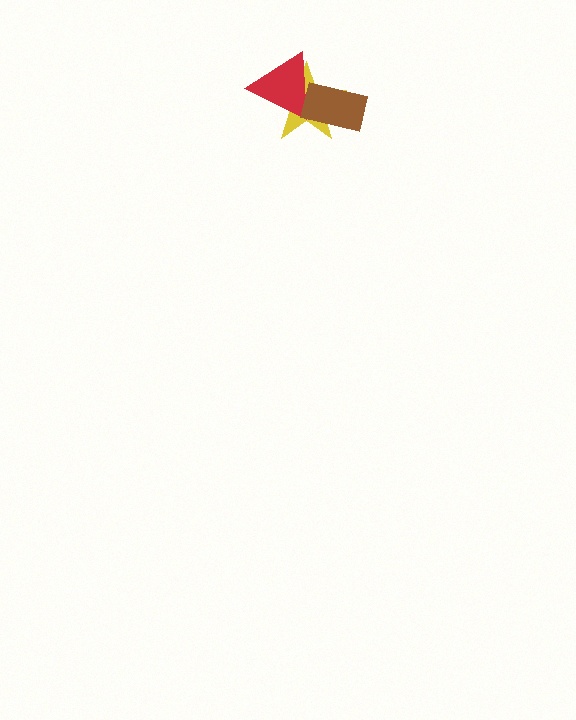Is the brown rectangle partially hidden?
No, no other shape covers it.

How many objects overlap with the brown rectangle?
2 objects overlap with the brown rectangle.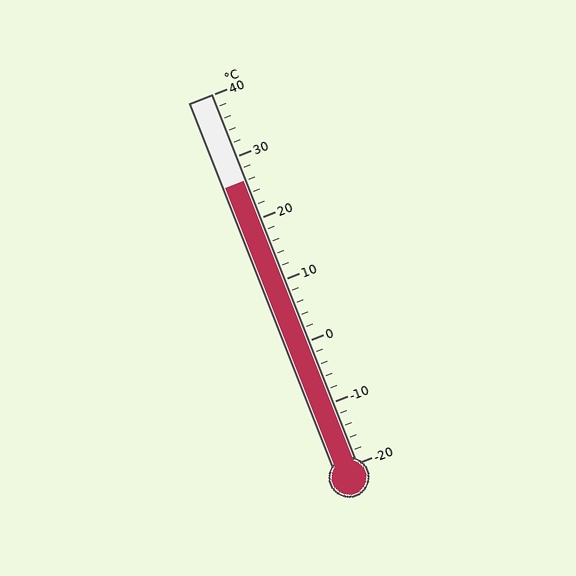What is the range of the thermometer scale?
The thermometer scale ranges from -20°C to 40°C.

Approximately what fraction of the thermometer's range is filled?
The thermometer is filled to approximately 75% of its range.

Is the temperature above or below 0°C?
The temperature is above 0°C.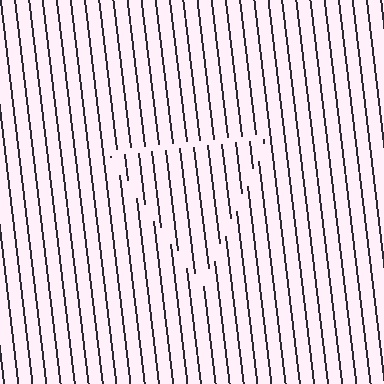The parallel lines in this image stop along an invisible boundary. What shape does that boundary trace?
An illusory triangle. The interior of the shape contains the same grating, shifted by half a period — the contour is defined by the phase discontinuity where line-ends from the inner and outer gratings abut.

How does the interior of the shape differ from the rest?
The interior of the shape contains the same grating, shifted by half a period — the contour is defined by the phase discontinuity where line-ends from the inner and outer gratings abut.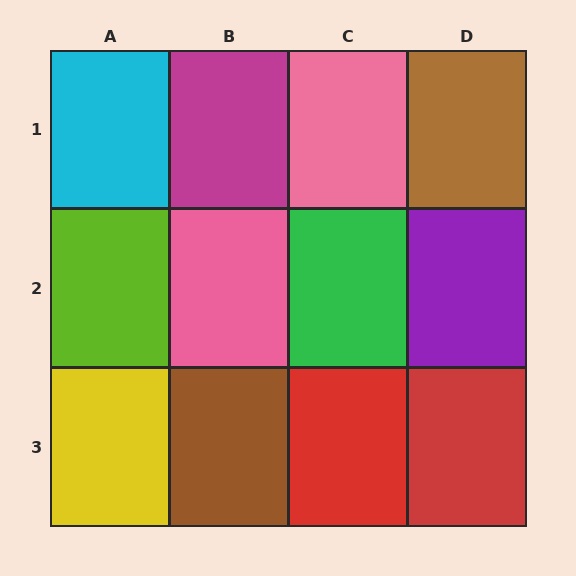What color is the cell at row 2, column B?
Pink.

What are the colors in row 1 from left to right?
Cyan, magenta, pink, brown.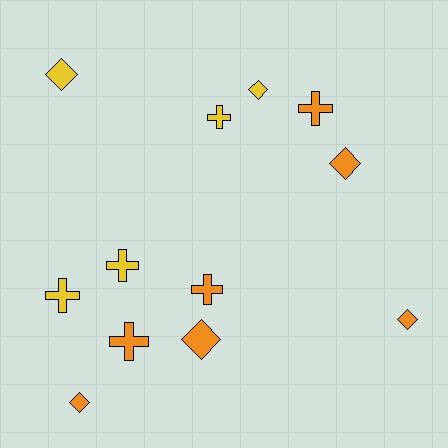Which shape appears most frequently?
Cross, with 6 objects.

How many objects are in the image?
There are 12 objects.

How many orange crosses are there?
There are 3 orange crosses.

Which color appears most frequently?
Orange, with 7 objects.